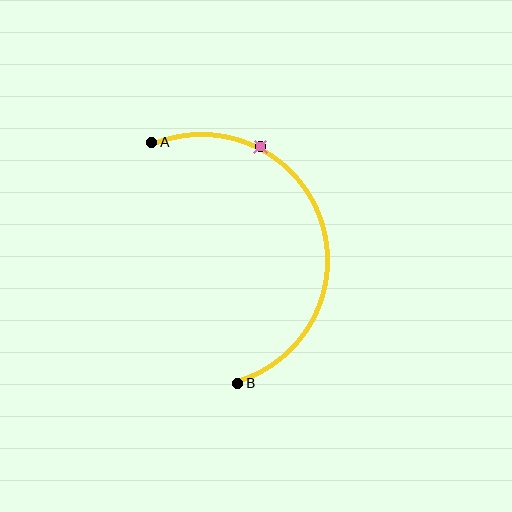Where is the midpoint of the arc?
The arc midpoint is the point on the curve farthest from the straight line joining A and B. It sits to the right of that line.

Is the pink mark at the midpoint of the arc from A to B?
No. The pink mark lies on the arc but is closer to endpoint A. The arc midpoint would be at the point on the curve equidistant along the arc from both A and B.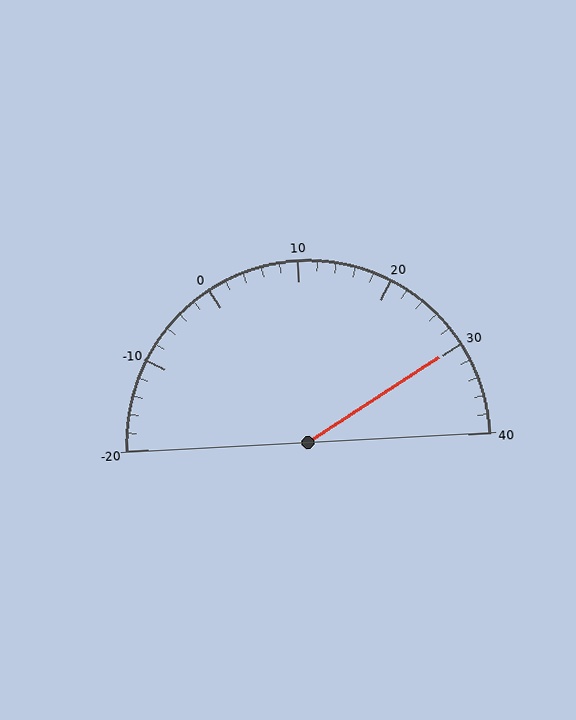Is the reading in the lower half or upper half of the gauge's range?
The reading is in the upper half of the range (-20 to 40).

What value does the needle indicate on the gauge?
The needle indicates approximately 30.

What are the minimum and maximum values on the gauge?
The gauge ranges from -20 to 40.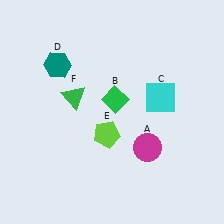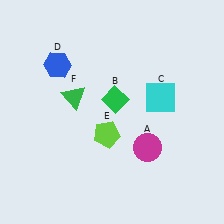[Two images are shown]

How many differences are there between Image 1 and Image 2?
There is 1 difference between the two images.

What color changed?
The hexagon (D) changed from teal in Image 1 to blue in Image 2.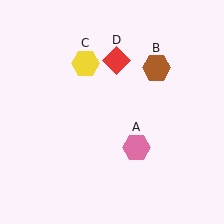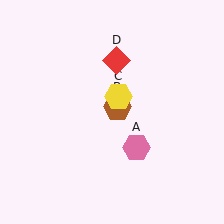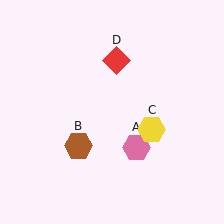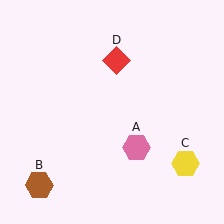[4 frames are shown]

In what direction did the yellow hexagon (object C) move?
The yellow hexagon (object C) moved down and to the right.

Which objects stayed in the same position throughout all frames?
Pink hexagon (object A) and red diamond (object D) remained stationary.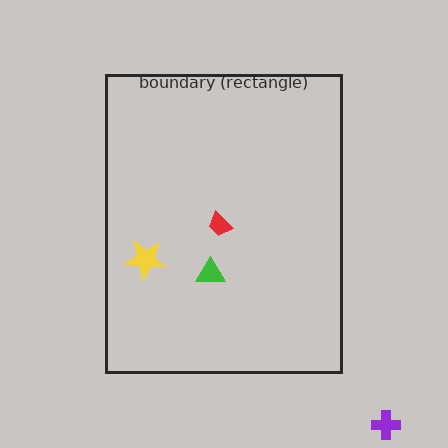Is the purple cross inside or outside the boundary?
Outside.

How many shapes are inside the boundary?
3 inside, 1 outside.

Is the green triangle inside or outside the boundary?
Inside.